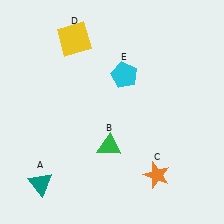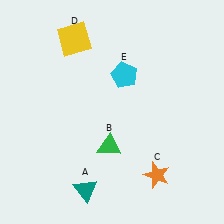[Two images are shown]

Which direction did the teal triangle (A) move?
The teal triangle (A) moved right.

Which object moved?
The teal triangle (A) moved right.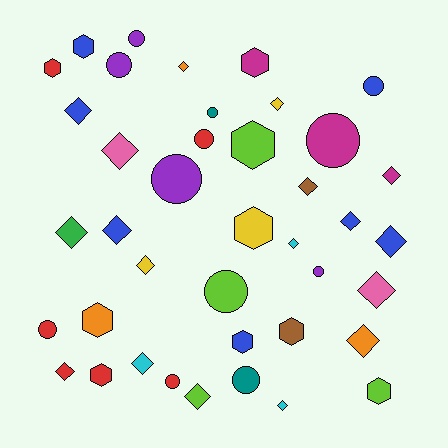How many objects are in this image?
There are 40 objects.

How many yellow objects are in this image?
There are 3 yellow objects.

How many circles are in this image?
There are 12 circles.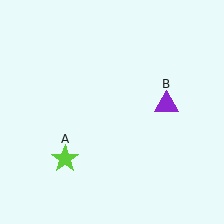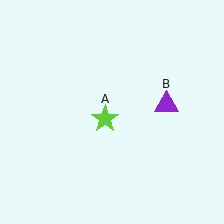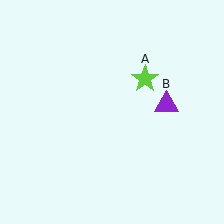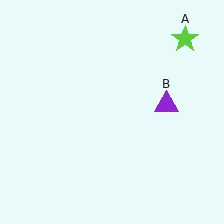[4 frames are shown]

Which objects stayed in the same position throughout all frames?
Purple triangle (object B) remained stationary.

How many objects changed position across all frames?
1 object changed position: lime star (object A).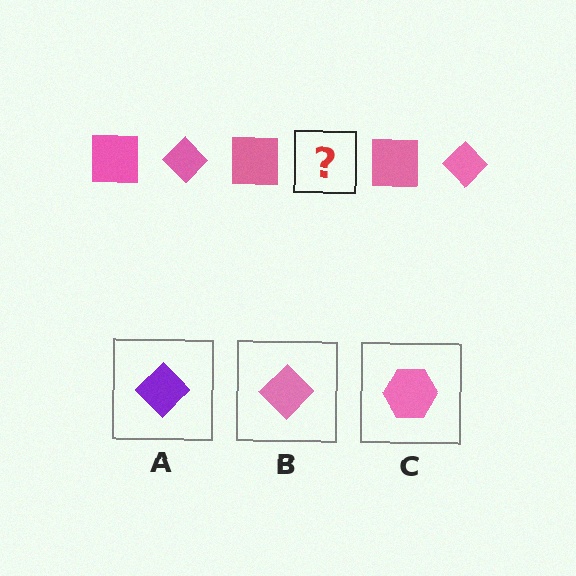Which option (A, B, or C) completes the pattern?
B.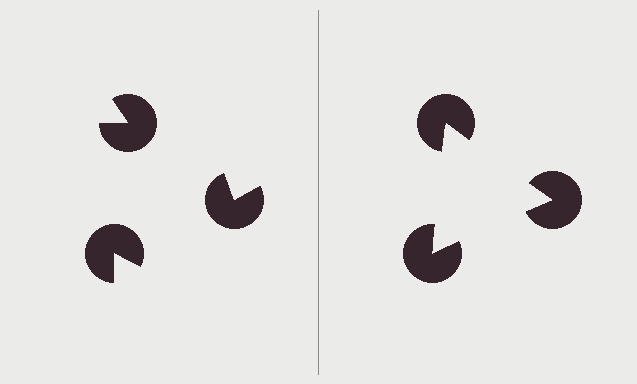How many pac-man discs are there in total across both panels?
6 — 3 on each side.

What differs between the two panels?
The pac-man discs are positioned identically on both sides; only the wedge orientations differ. On the right they align to a triangle; on the left they are misaligned.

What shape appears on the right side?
An illusory triangle.